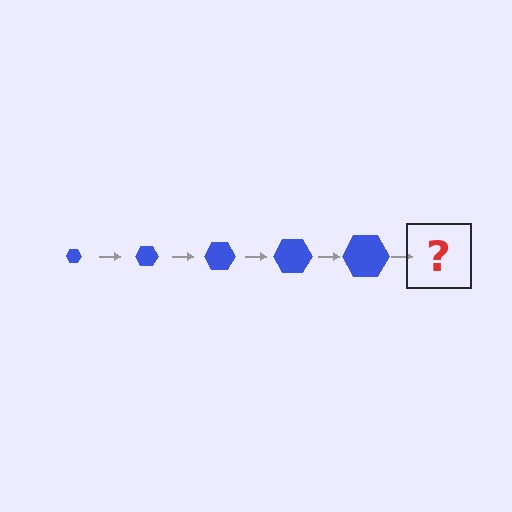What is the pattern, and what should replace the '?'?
The pattern is that the hexagon gets progressively larger each step. The '?' should be a blue hexagon, larger than the previous one.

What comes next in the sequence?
The next element should be a blue hexagon, larger than the previous one.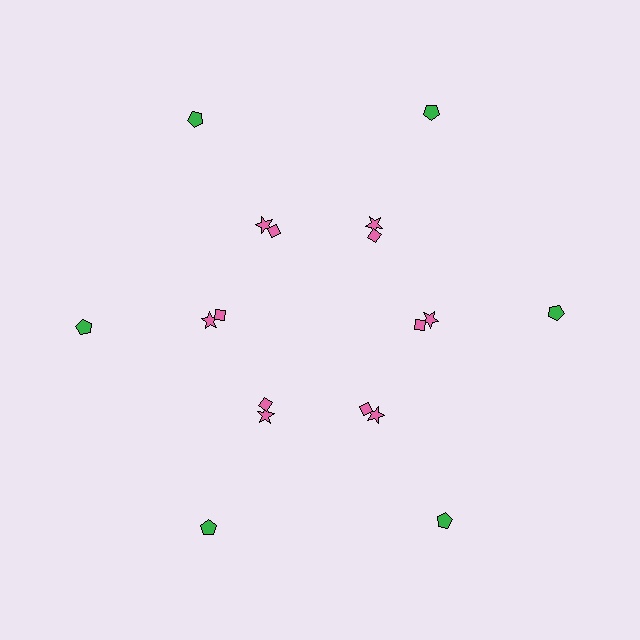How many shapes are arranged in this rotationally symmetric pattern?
There are 18 shapes, arranged in 6 groups of 3.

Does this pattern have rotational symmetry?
Yes, this pattern has 6-fold rotational symmetry. It looks the same after rotating 60 degrees around the center.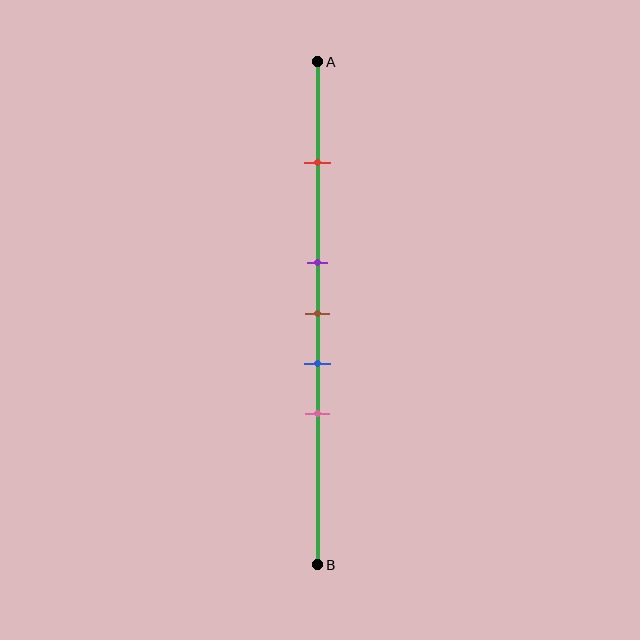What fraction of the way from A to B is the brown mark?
The brown mark is approximately 50% (0.5) of the way from A to B.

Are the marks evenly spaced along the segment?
No, the marks are not evenly spaced.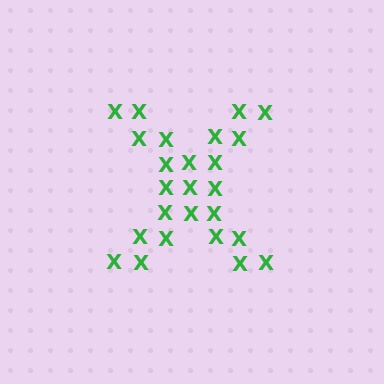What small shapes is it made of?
It is made of small letter X's.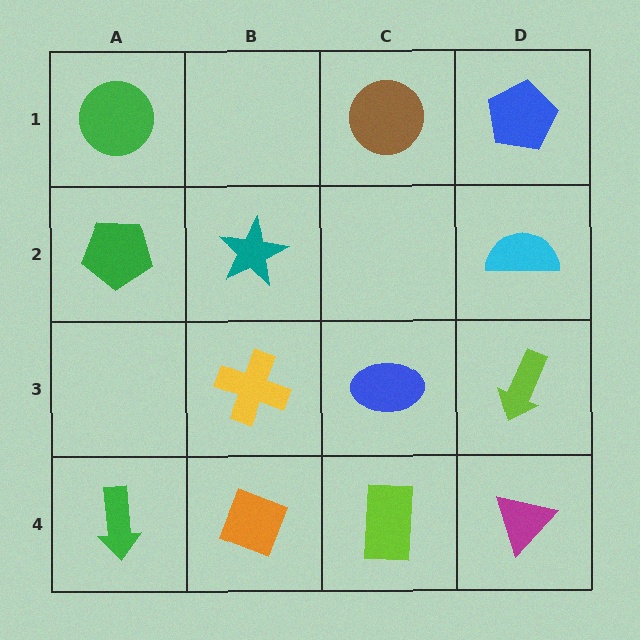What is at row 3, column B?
A yellow cross.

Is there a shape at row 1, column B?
No, that cell is empty.